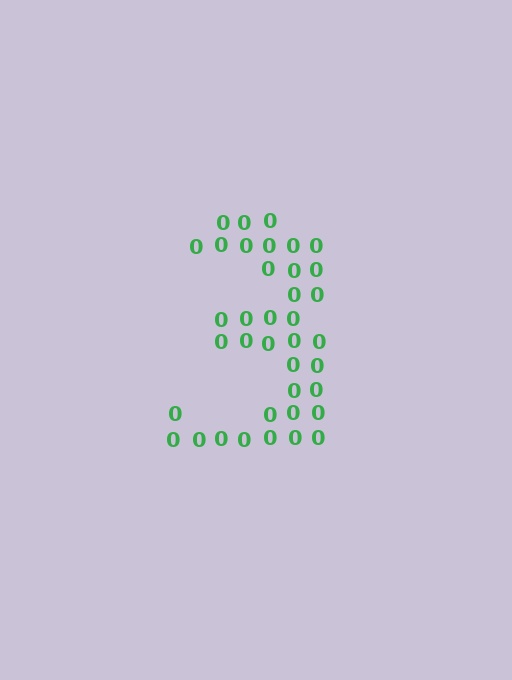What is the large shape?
The large shape is the digit 3.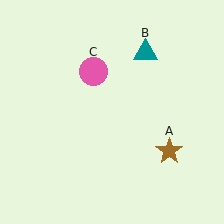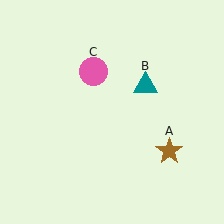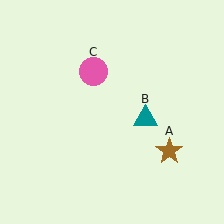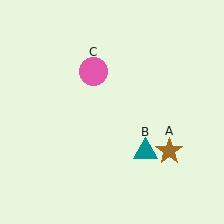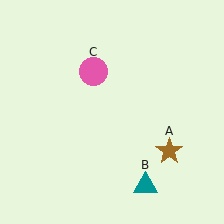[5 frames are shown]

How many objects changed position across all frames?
1 object changed position: teal triangle (object B).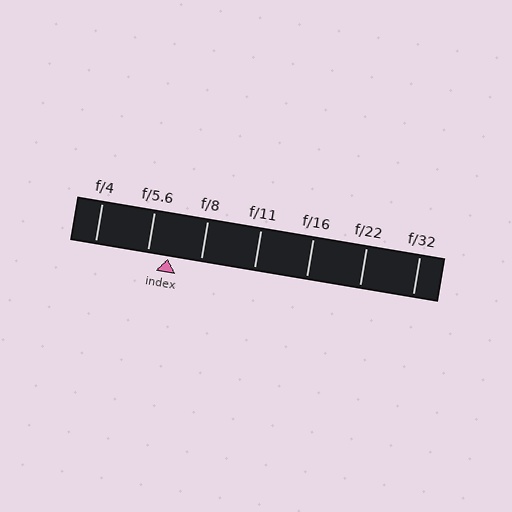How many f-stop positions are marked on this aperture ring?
There are 7 f-stop positions marked.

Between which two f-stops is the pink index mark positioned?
The index mark is between f/5.6 and f/8.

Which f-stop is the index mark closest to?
The index mark is closest to f/5.6.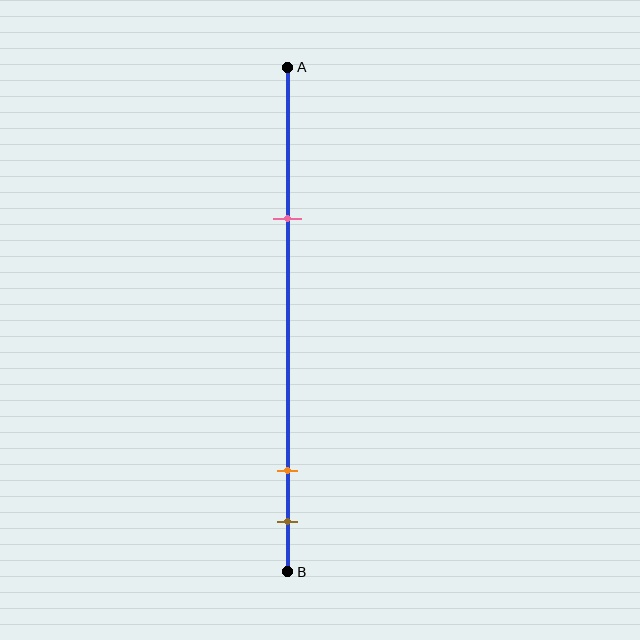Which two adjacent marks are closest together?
The orange and brown marks are the closest adjacent pair.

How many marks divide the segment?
There are 3 marks dividing the segment.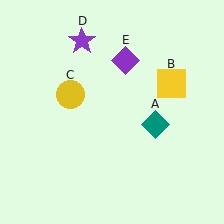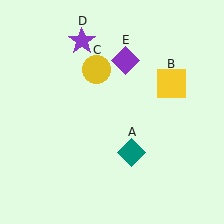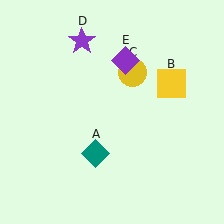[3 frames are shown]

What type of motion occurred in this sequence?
The teal diamond (object A), yellow circle (object C) rotated clockwise around the center of the scene.